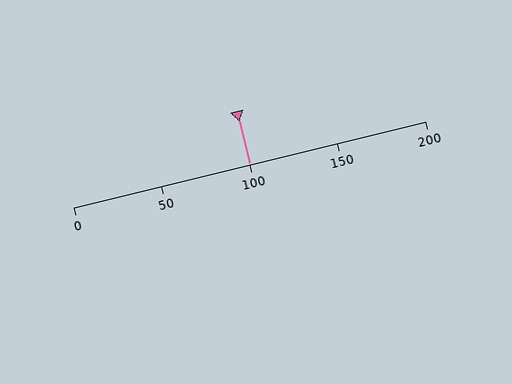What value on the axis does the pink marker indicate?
The marker indicates approximately 100.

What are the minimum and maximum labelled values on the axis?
The axis runs from 0 to 200.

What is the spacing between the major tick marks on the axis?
The major ticks are spaced 50 apart.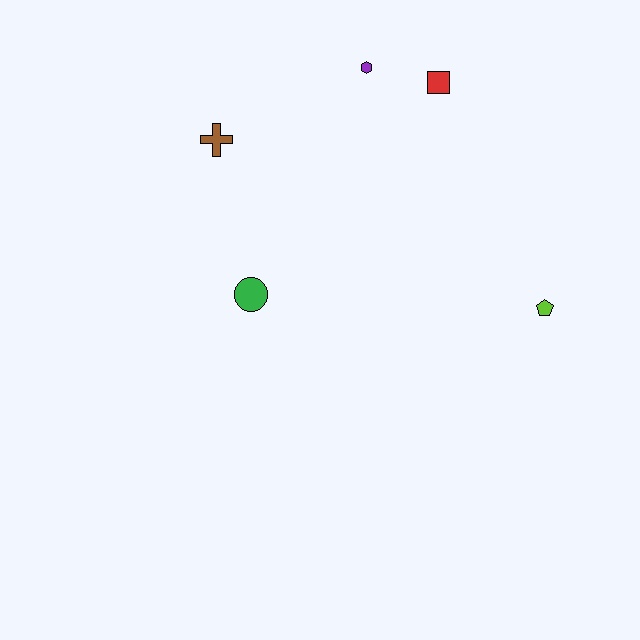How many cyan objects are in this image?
There are no cyan objects.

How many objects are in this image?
There are 5 objects.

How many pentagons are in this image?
There is 1 pentagon.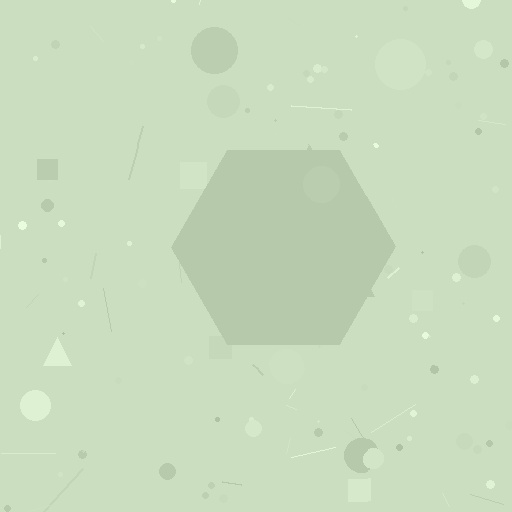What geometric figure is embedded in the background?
A hexagon is embedded in the background.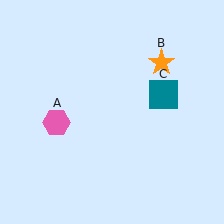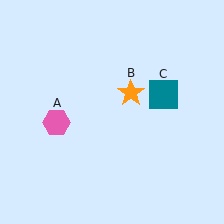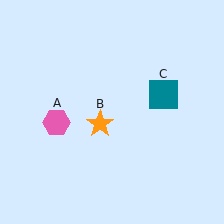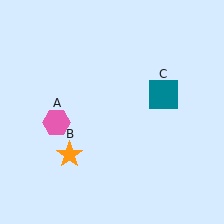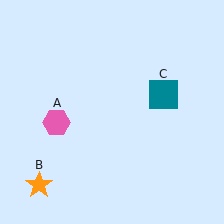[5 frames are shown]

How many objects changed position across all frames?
1 object changed position: orange star (object B).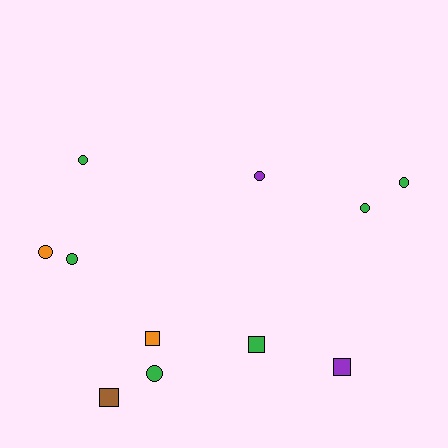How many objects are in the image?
There are 11 objects.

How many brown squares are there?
There is 1 brown square.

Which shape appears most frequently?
Circle, with 7 objects.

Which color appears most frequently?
Green, with 6 objects.